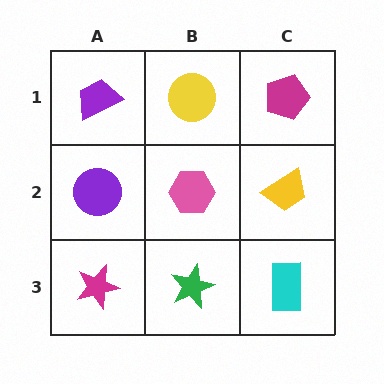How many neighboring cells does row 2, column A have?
3.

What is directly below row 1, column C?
A yellow trapezoid.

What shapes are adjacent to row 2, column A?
A purple trapezoid (row 1, column A), a magenta star (row 3, column A), a pink hexagon (row 2, column B).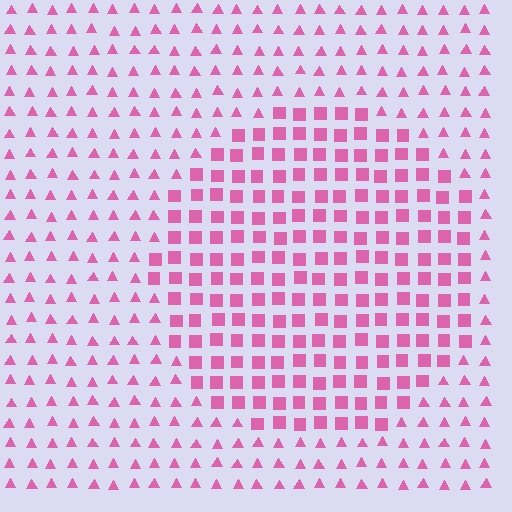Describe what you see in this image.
The image is filled with small pink elements arranged in a uniform grid. A circle-shaped region contains squares, while the surrounding area contains triangles. The boundary is defined purely by the change in element shape.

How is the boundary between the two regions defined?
The boundary is defined by a change in element shape: squares inside vs. triangles outside. All elements share the same color and spacing.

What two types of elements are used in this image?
The image uses squares inside the circle region and triangles outside it.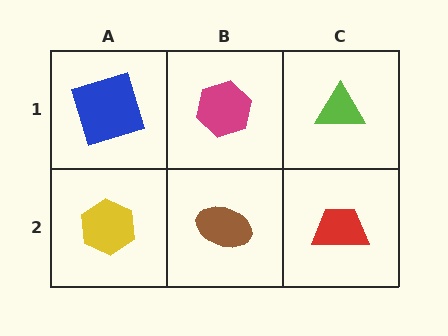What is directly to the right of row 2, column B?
A red trapezoid.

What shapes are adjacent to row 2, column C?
A lime triangle (row 1, column C), a brown ellipse (row 2, column B).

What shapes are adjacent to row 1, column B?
A brown ellipse (row 2, column B), a blue square (row 1, column A), a lime triangle (row 1, column C).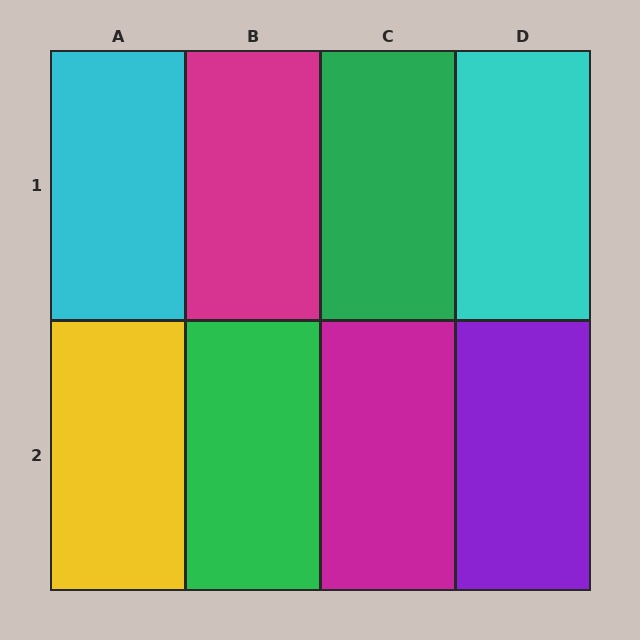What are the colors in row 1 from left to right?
Cyan, magenta, green, cyan.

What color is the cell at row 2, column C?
Magenta.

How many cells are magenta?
2 cells are magenta.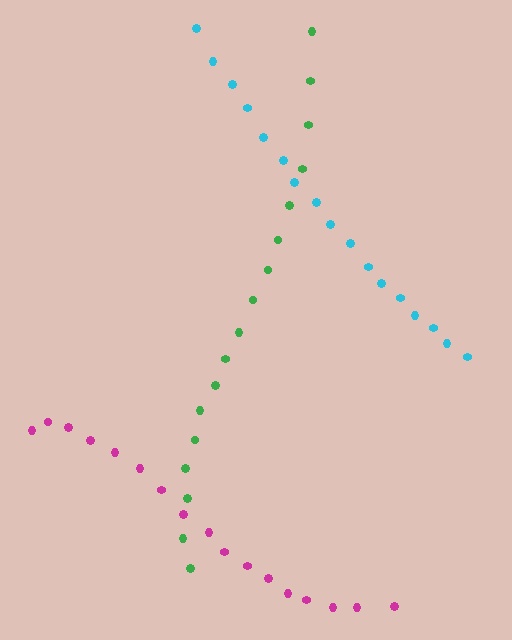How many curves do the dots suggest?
There are 3 distinct paths.